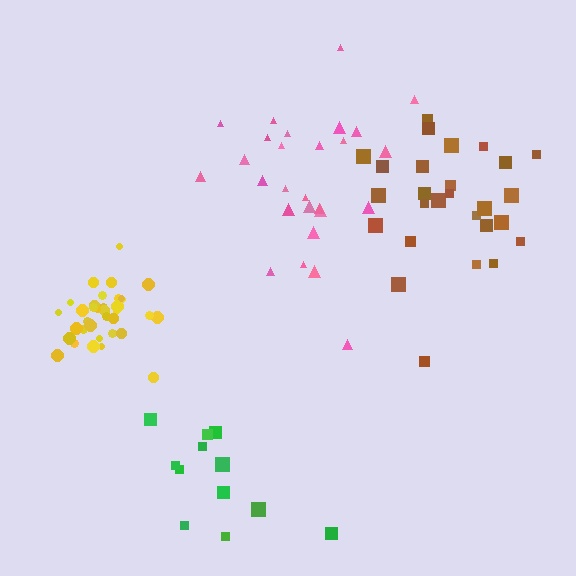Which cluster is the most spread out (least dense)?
Green.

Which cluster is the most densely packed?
Yellow.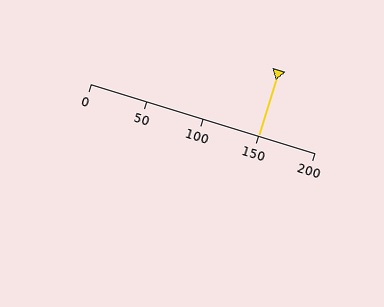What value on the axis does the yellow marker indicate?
The marker indicates approximately 150.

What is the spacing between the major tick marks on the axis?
The major ticks are spaced 50 apart.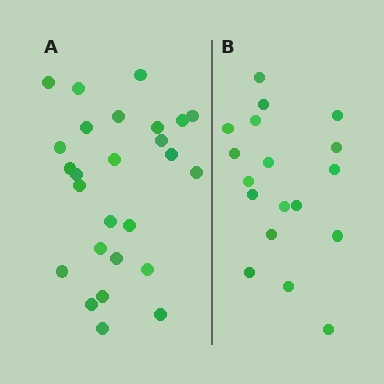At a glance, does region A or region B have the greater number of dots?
Region A (the left region) has more dots.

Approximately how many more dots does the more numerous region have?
Region A has roughly 8 or so more dots than region B.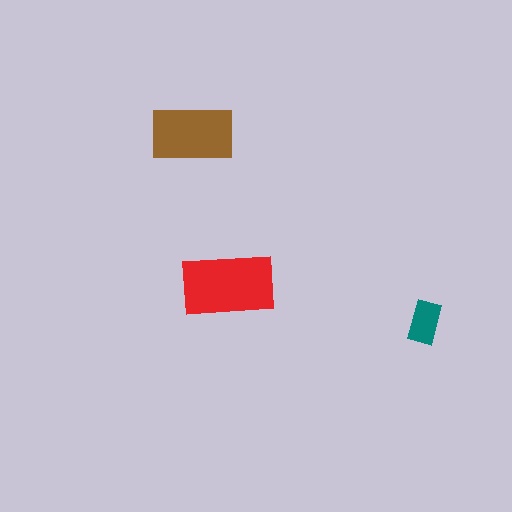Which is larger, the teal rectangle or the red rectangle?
The red one.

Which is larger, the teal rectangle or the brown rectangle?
The brown one.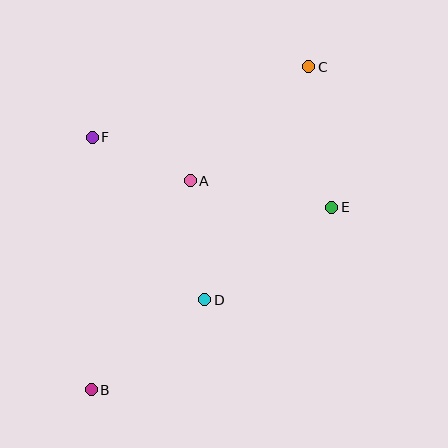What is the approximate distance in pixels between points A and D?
The distance between A and D is approximately 120 pixels.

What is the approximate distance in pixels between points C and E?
The distance between C and E is approximately 142 pixels.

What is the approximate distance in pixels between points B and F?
The distance between B and F is approximately 252 pixels.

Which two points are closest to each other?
Points A and F are closest to each other.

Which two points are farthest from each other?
Points B and C are farthest from each other.